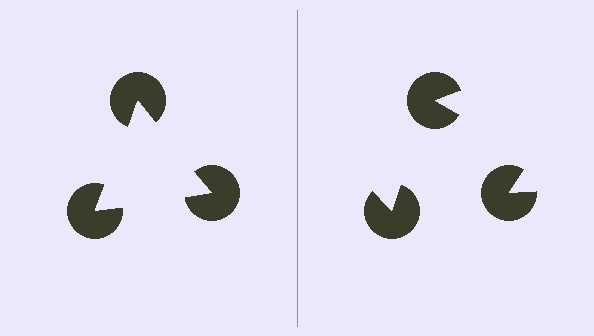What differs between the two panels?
The pac-man discs are positioned identically on both sides; only the wedge orientations differ. On the left they align to a triangle; on the right they are misaligned.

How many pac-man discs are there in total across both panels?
6 — 3 on each side.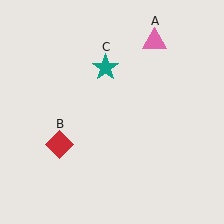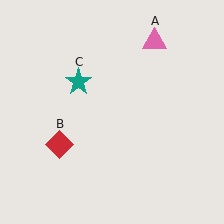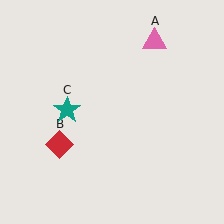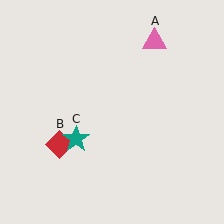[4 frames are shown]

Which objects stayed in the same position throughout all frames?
Pink triangle (object A) and red diamond (object B) remained stationary.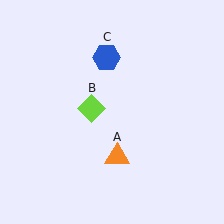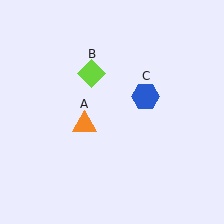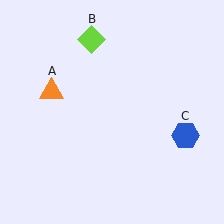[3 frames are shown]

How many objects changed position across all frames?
3 objects changed position: orange triangle (object A), lime diamond (object B), blue hexagon (object C).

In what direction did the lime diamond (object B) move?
The lime diamond (object B) moved up.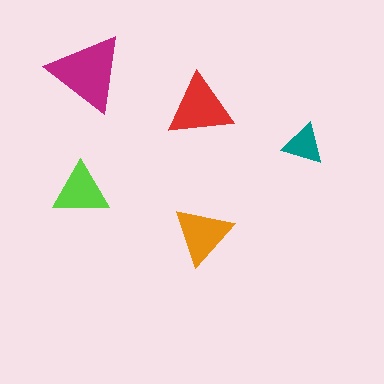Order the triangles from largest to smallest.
the magenta one, the red one, the orange one, the lime one, the teal one.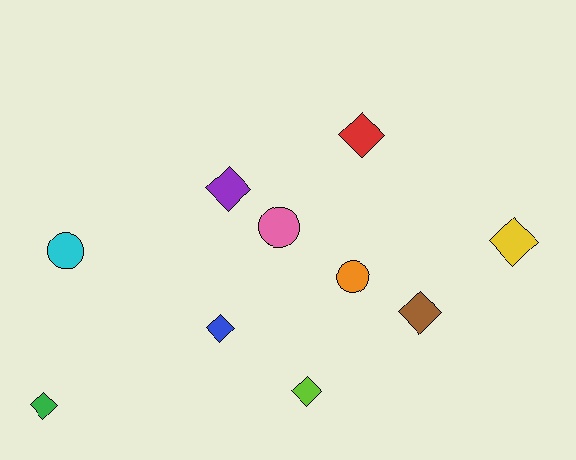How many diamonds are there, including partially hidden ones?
There are 7 diamonds.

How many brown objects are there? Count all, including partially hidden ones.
There is 1 brown object.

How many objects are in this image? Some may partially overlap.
There are 10 objects.